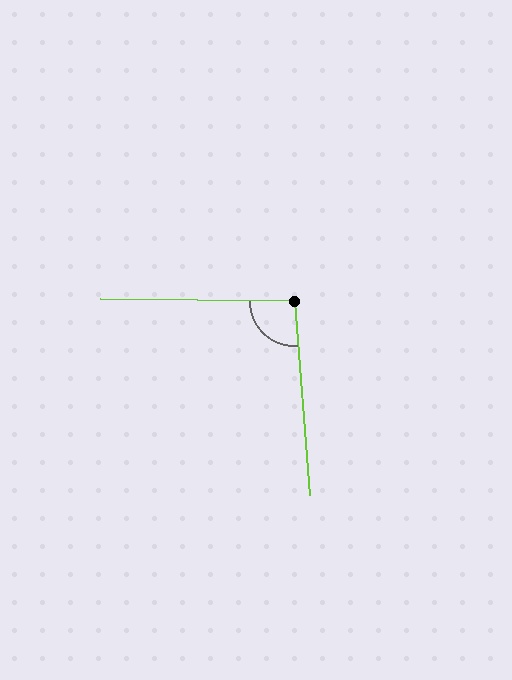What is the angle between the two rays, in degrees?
Approximately 95 degrees.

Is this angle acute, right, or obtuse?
It is obtuse.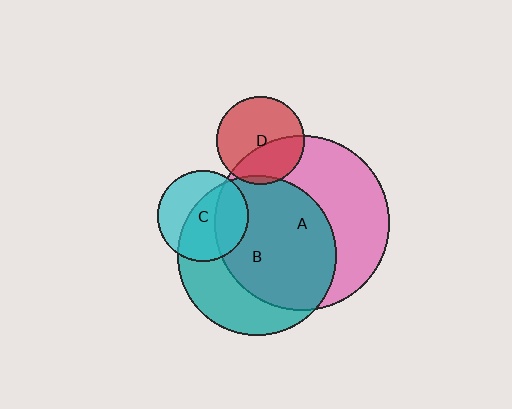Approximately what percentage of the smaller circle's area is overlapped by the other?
Approximately 35%.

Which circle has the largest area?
Circle A (pink).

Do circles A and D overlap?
Yes.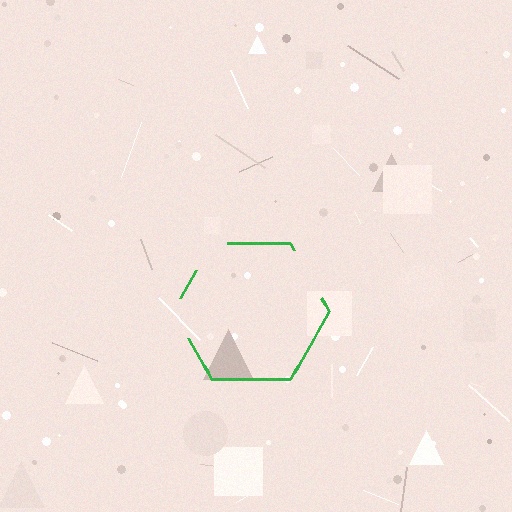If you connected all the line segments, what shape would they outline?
They would outline a hexagon.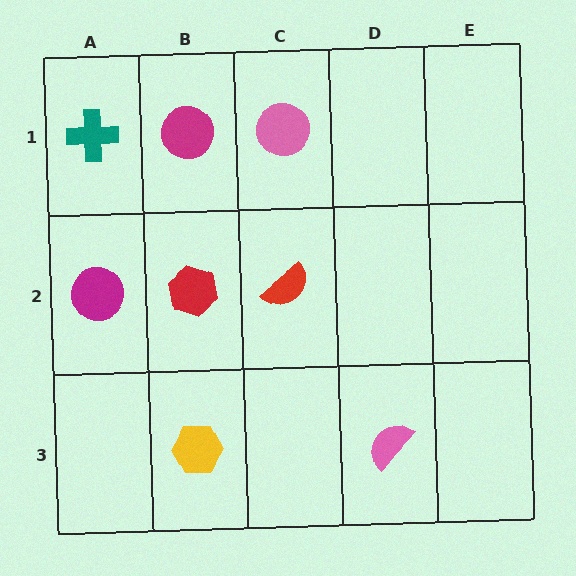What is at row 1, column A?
A teal cross.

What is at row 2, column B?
A red hexagon.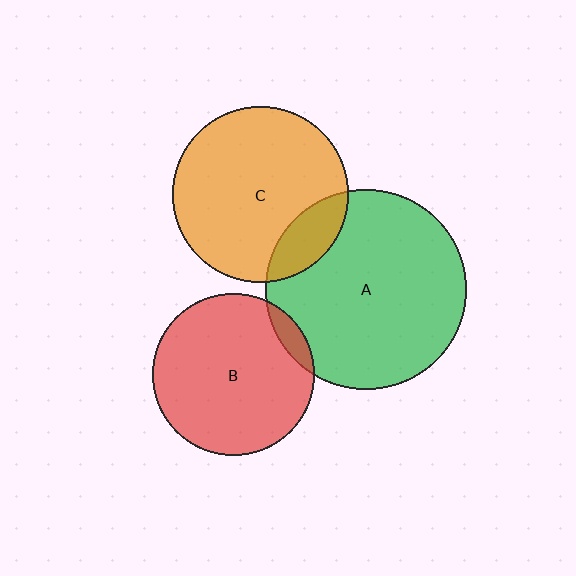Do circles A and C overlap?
Yes.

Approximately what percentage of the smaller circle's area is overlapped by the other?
Approximately 15%.